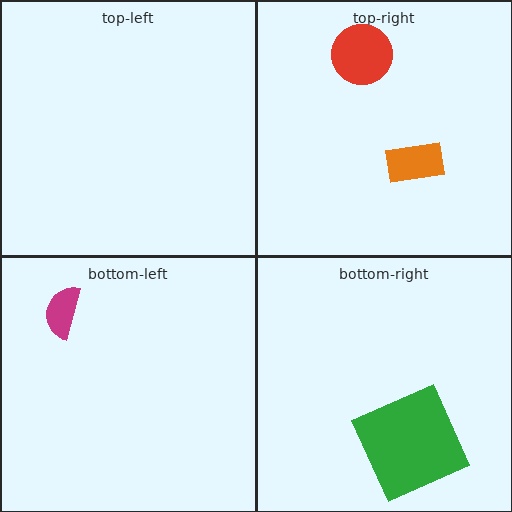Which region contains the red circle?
The top-right region.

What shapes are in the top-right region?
The red circle, the orange rectangle.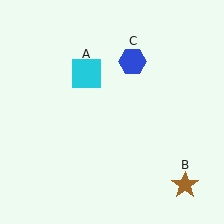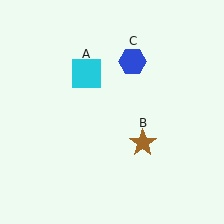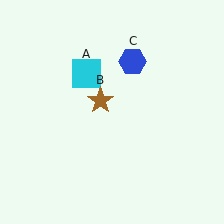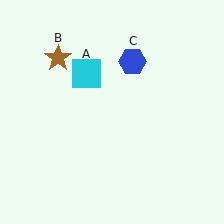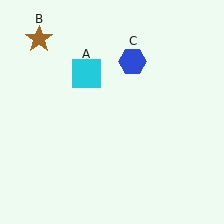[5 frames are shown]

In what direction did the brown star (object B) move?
The brown star (object B) moved up and to the left.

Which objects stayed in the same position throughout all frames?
Cyan square (object A) and blue hexagon (object C) remained stationary.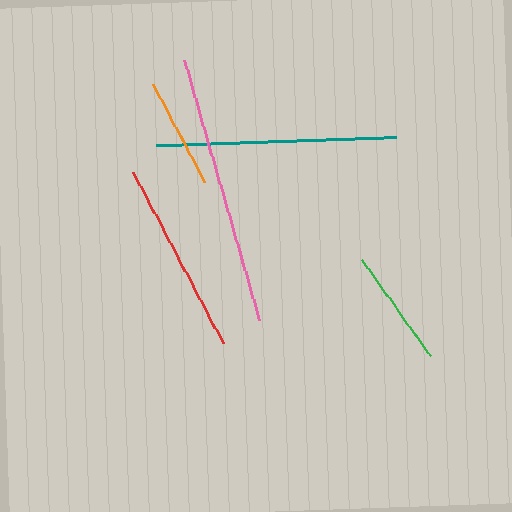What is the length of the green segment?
The green segment is approximately 118 pixels long.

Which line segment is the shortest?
The orange line is the shortest at approximately 111 pixels.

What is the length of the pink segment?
The pink segment is approximately 271 pixels long.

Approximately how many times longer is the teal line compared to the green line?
The teal line is approximately 2.0 times the length of the green line.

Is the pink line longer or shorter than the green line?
The pink line is longer than the green line.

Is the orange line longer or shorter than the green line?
The green line is longer than the orange line.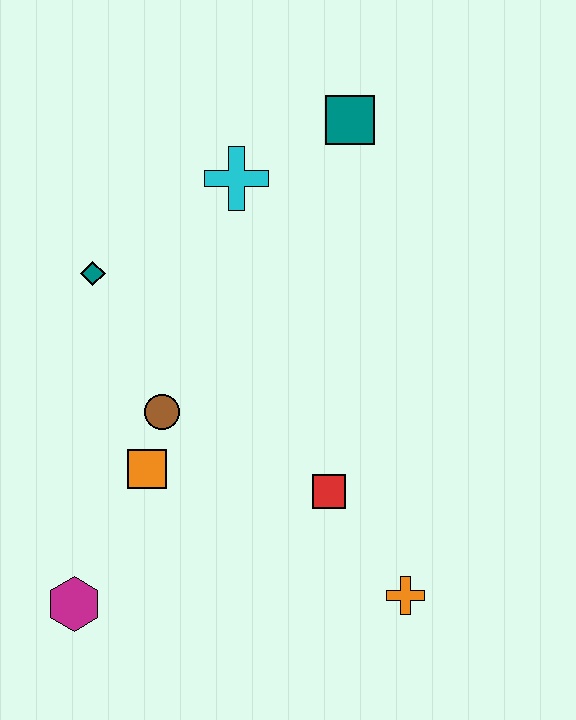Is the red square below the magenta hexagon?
No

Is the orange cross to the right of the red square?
Yes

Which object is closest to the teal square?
The cyan cross is closest to the teal square.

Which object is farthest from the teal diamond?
The orange cross is farthest from the teal diamond.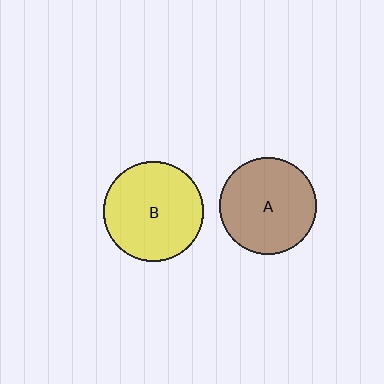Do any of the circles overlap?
No, none of the circles overlap.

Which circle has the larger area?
Circle B (yellow).